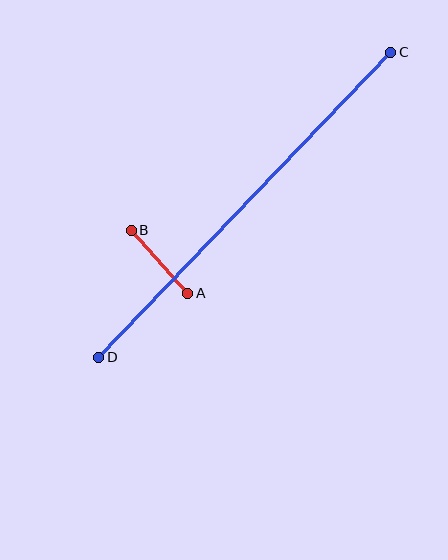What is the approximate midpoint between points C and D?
The midpoint is at approximately (245, 205) pixels.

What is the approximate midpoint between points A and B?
The midpoint is at approximately (160, 262) pixels.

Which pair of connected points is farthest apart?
Points C and D are farthest apart.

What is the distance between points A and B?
The distance is approximately 85 pixels.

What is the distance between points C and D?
The distance is approximately 422 pixels.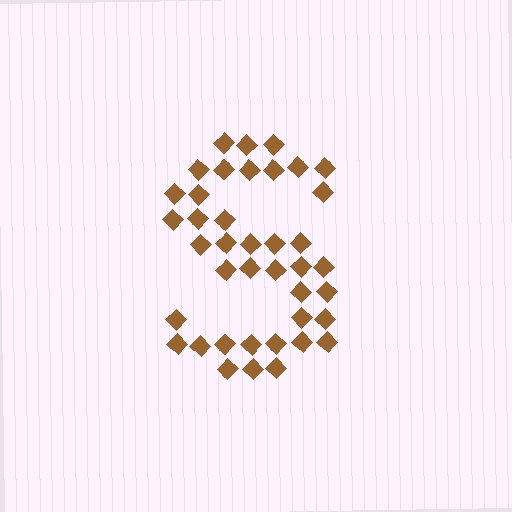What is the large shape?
The large shape is the letter S.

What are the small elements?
The small elements are diamonds.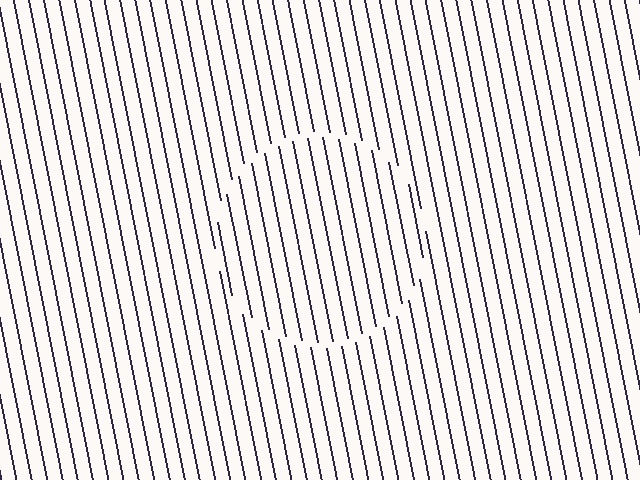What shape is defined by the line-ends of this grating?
An illusory circle. The interior of the shape contains the same grating, shifted by half a period — the contour is defined by the phase discontinuity where line-ends from the inner and outer gratings abut.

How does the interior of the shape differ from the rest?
The interior of the shape contains the same grating, shifted by half a period — the contour is defined by the phase discontinuity where line-ends from the inner and outer gratings abut.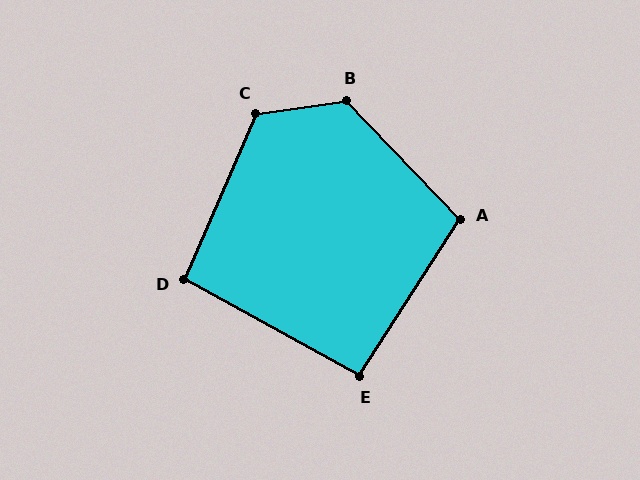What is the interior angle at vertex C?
Approximately 122 degrees (obtuse).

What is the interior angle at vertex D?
Approximately 95 degrees (obtuse).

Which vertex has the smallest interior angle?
E, at approximately 94 degrees.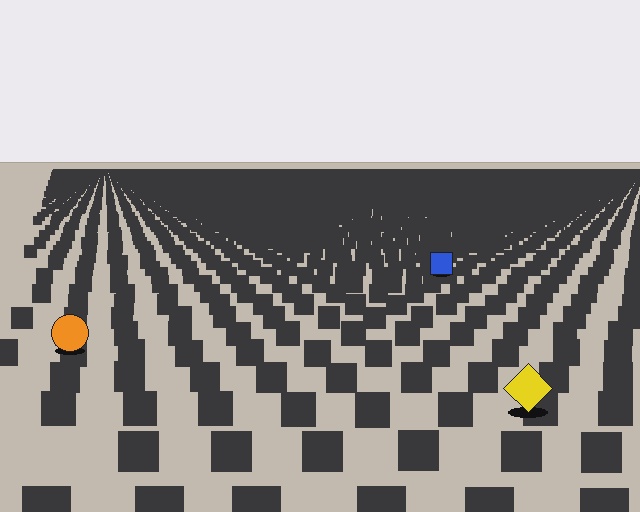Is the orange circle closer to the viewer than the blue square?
Yes. The orange circle is closer — you can tell from the texture gradient: the ground texture is coarser near it.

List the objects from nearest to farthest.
From nearest to farthest: the yellow diamond, the orange circle, the blue square.